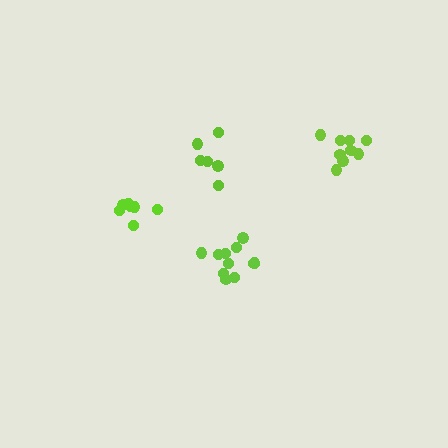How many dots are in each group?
Group 1: 6 dots, Group 2: 11 dots, Group 3: 7 dots, Group 4: 9 dots (33 total).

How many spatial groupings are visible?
There are 4 spatial groupings.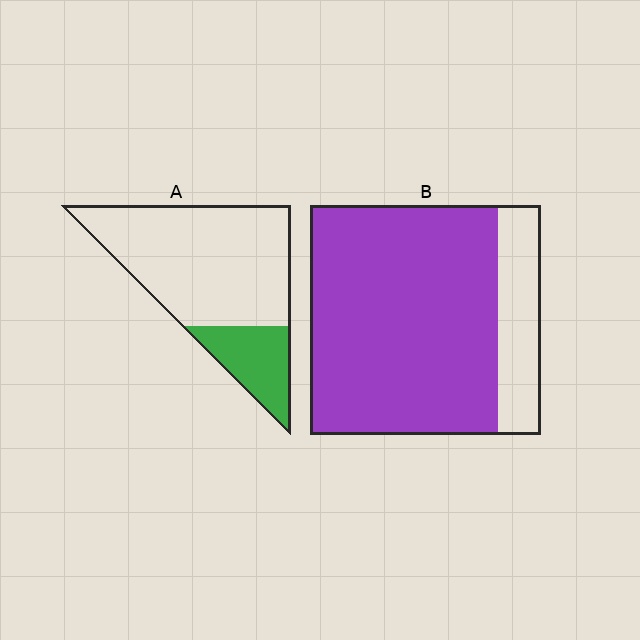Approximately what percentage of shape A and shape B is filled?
A is approximately 25% and B is approximately 80%.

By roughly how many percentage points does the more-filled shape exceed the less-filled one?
By roughly 60 percentage points (B over A).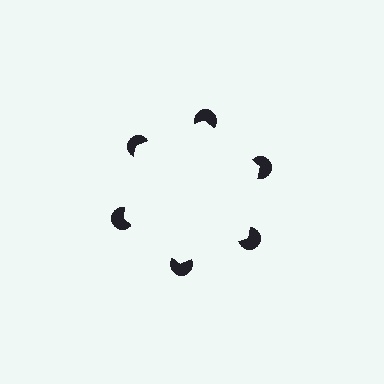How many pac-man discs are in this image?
There are 6 — one at each vertex of the illusory hexagon.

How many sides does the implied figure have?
6 sides.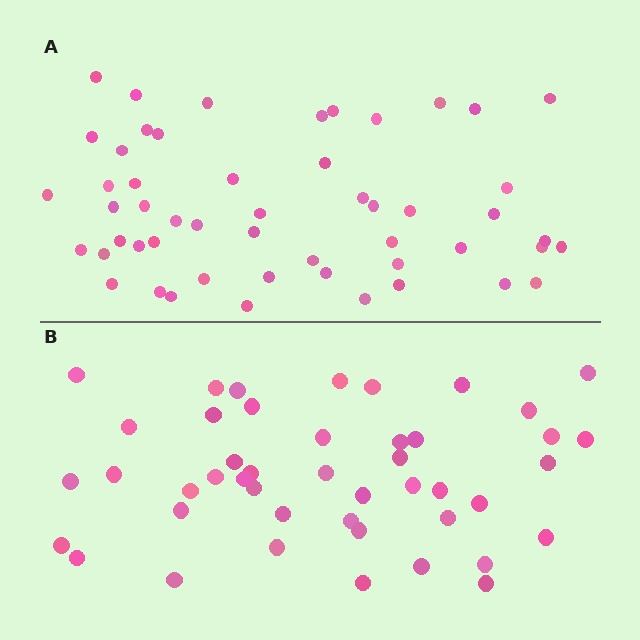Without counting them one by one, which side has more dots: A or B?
Region A (the top region) has more dots.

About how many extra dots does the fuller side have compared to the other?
Region A has roughly 8 or so more dots than region B.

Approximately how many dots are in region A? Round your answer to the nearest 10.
About 50 dots. (The exact count is 52, which rounds to 50.)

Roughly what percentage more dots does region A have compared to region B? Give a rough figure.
About 15% more.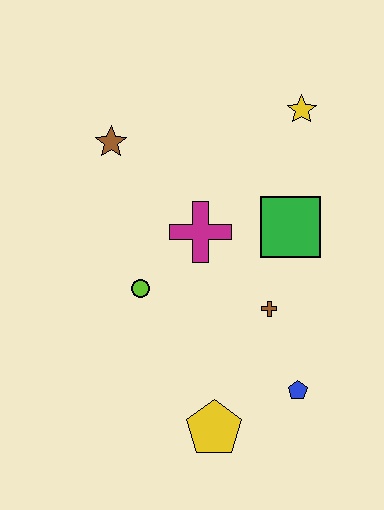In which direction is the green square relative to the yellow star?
The green square is below the yellow star.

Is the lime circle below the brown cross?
No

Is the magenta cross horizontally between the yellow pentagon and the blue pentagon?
No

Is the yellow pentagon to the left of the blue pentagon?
Yes